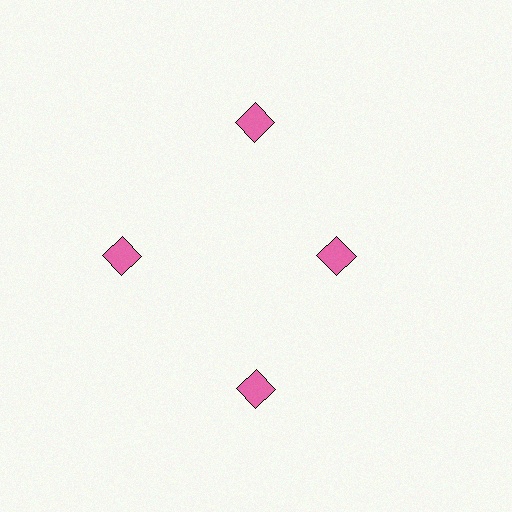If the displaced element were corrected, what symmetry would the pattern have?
It would have 4-fold rotational symmetry — the pattern would map onto itself every 90 degrees.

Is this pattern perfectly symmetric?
No. The 4 pink diamonds are arranged in a ring, but one element near the 3 o'clock position is pulled inward toward the center, breaking the 4-fold rotational symmetry.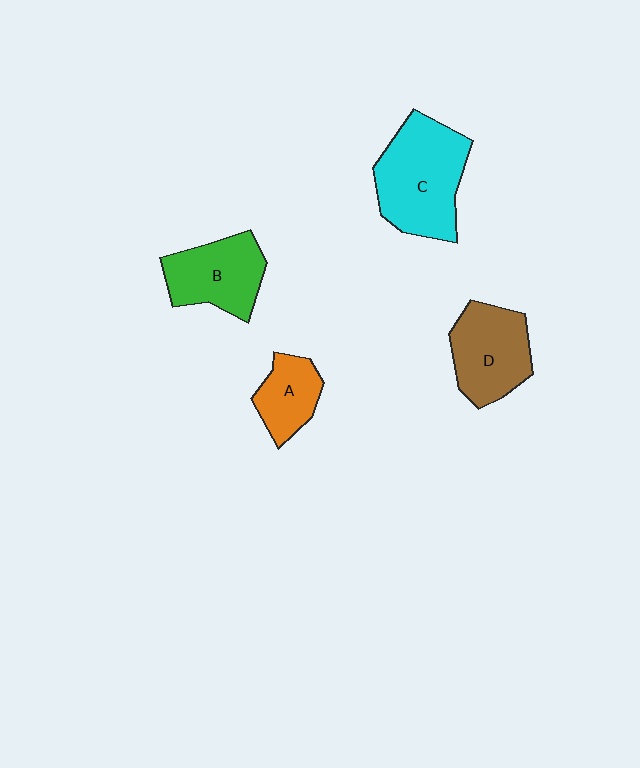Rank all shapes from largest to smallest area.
From largest to smallest: C (cyan), D (brown), B (green), A (orange).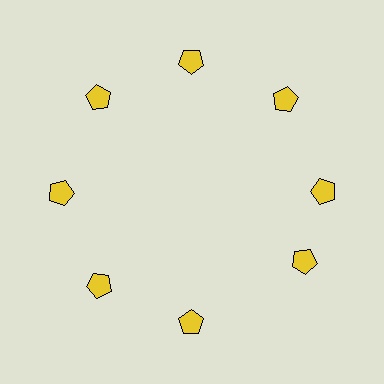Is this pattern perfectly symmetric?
No. The 8 yellow pentagons are arranged in a ring, but one element near the 4 o'clock position is rotated out of alignment along the ring, breaking the 8-fold rotational symmetry.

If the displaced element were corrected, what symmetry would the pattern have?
It would have 8-fold rotational symmetry — the pattern would map onto itself every 45 degrees.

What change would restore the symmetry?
The symmetry would be restored by rotating it back into even spacing with its neighbors so that all 8 pentagons sit at equal angles and equal distance from the center.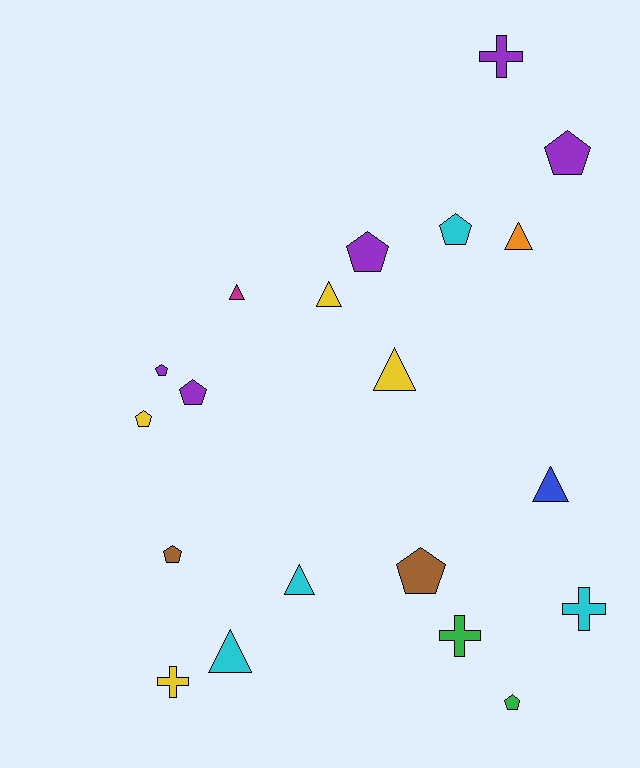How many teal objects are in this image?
There are no teal objects.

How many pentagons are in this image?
There are 9 pentagons.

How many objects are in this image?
There are 20 objects.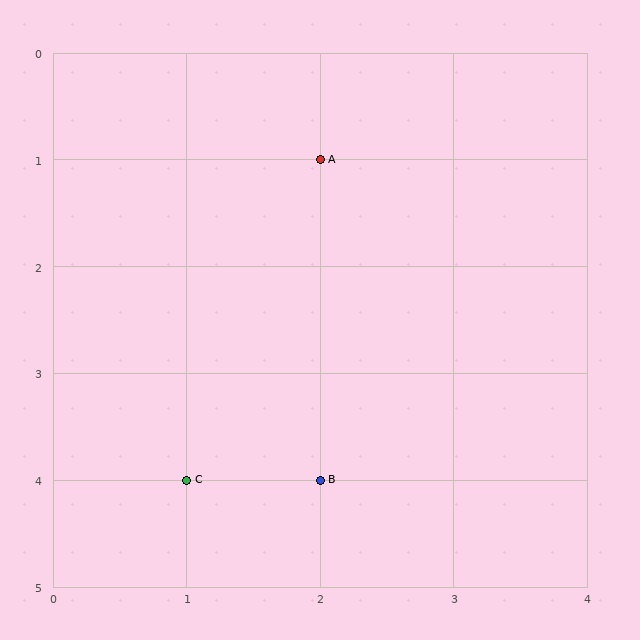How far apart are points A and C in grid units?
Points A and C are 1 column and 3 rows apart (about 3.2 grid units diagonally).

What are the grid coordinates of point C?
Point C is at grid coordinates (1, 4).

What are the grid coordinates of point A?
Point A is at grid coordinates (2, 1).